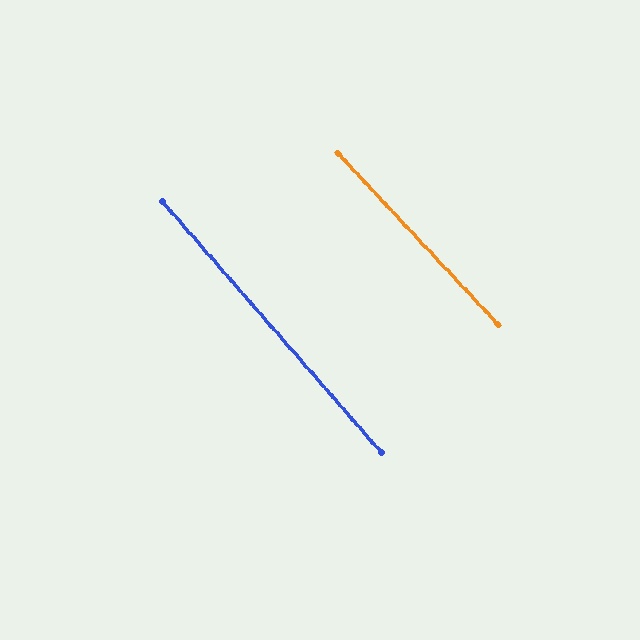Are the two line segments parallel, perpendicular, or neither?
Parallel — their directions differ by only 1.9°.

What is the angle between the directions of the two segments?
Approximately 2 degrees.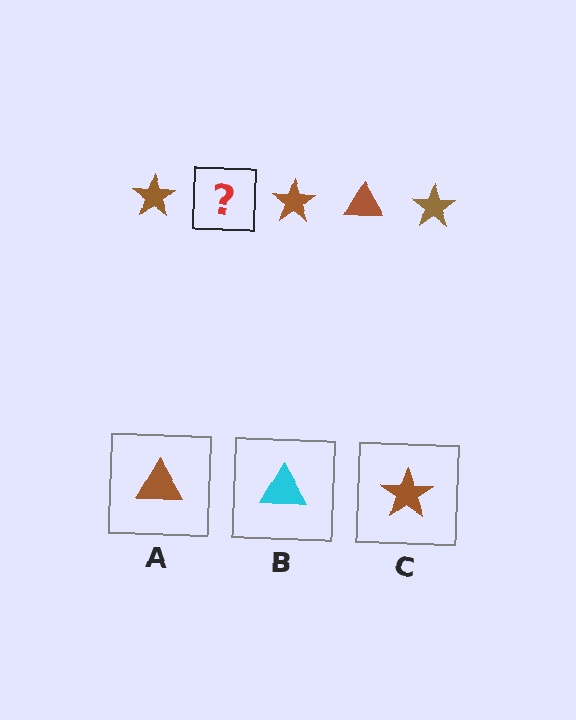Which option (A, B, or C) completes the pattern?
A.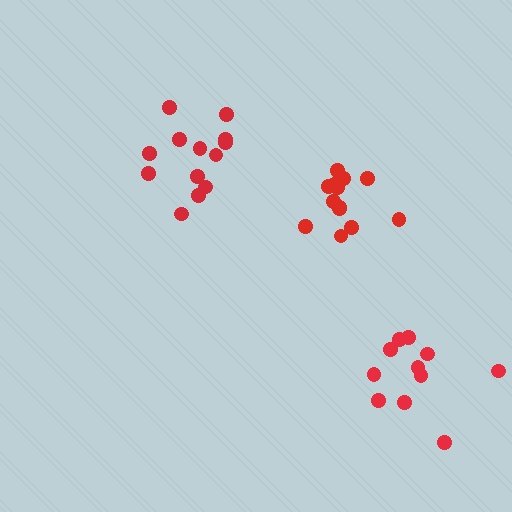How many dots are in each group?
Group 1: 13 dots, Group 2: 11 dots, Group 3: 13 dots (37 total).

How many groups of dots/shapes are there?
There are 3 groups.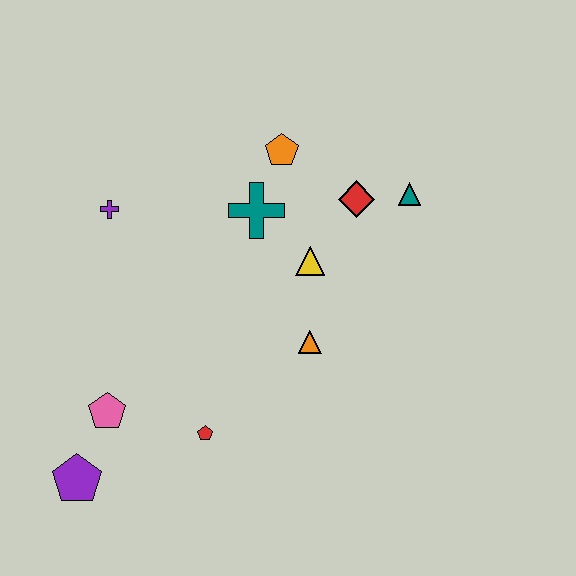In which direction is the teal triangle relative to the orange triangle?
The teal triangle is above the orange triangle.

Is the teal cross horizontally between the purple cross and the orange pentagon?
Yes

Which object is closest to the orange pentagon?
The teal cross is closest to the orange pentagon.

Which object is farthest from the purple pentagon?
The teal triangle is farthest from the purple pentagon.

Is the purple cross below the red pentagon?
No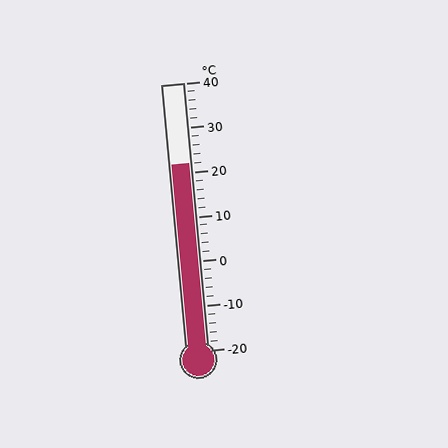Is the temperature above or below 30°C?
The temperature is below 30°C.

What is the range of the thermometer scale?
The thermometer scale ranges from -20°C to 40°C.